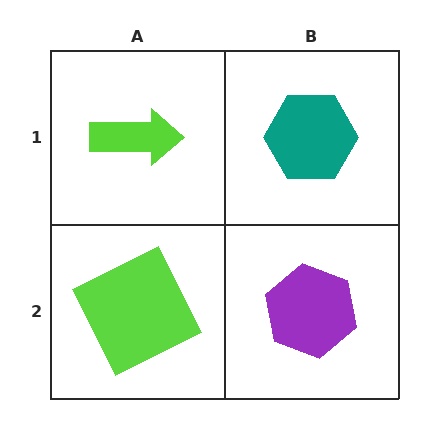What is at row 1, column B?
A teal hexagon.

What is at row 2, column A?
A lime square.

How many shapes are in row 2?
2 shapes.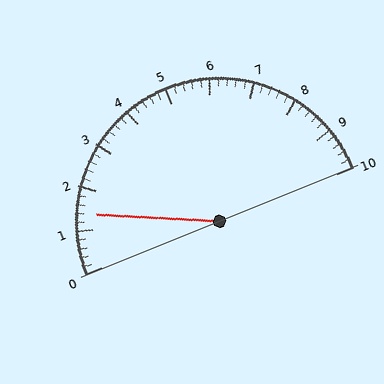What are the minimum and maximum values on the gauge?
The gauge ranges from 0 to 10.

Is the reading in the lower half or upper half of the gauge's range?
The reading is in the lower half of the range (0 to 10).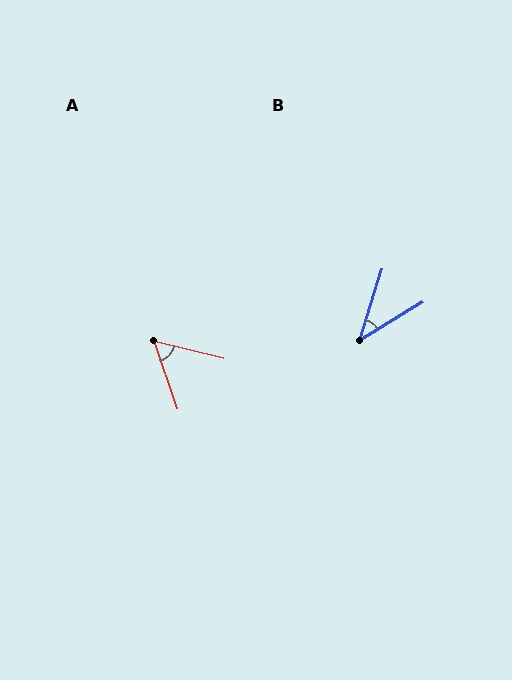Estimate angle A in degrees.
Approximately 58 degrees.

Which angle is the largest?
A, at approximately 58 degrees.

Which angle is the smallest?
B, at approximately 41 degrees.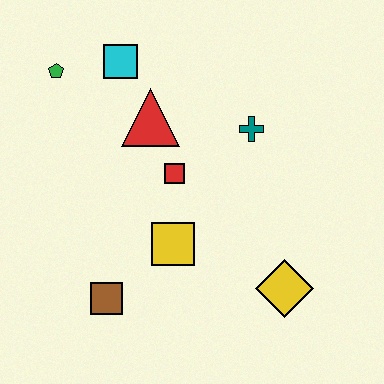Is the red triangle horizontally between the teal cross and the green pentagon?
Yes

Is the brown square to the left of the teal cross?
Yes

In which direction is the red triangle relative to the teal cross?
The red triangle is to the left of the teal cross.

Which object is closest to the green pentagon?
The cyan square is closest to the green pentagon.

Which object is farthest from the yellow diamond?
The green pentagon is farthest from the yellow diamond.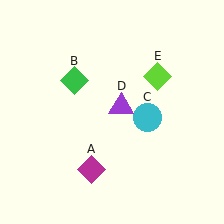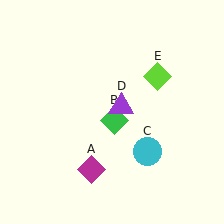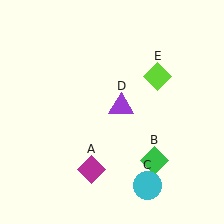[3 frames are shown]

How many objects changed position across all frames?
2 objects changed position: green diamond (object B), cyan circle (object C).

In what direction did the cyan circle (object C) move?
The cyan circle (object C) moved down.